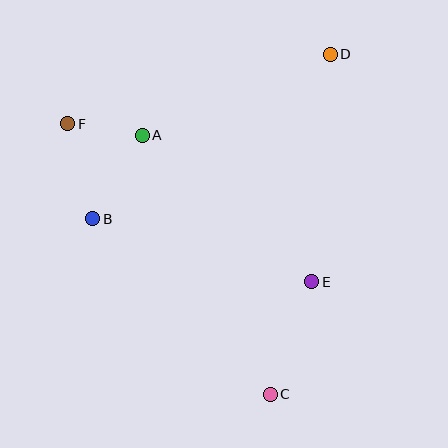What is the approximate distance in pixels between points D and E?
The distance between D and E is approximately 228 pixels.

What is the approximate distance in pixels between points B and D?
The distance between B and D is approximately 289 pixels.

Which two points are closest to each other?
Points A and F are closest to each other.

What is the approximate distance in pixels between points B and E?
The distance between B and E is approximately 228 pixels.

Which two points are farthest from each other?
Points C and D are farthest from each other.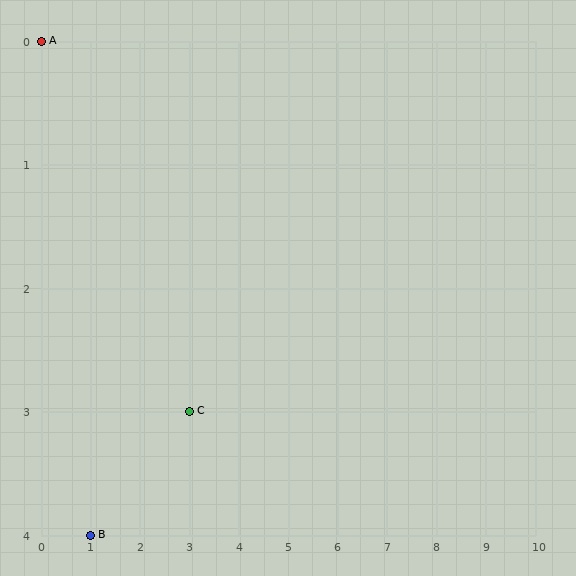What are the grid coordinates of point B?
Point B is at grid coordinates (1, 4).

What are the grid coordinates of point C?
Point C is at grid coordinates (3, 3).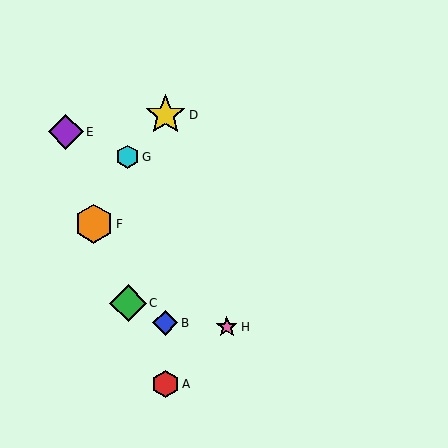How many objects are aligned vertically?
3 objects (A, B, D) are aligned vertically.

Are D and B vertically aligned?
Yes, both are at x≈165.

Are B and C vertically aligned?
No, B is at x≈165 and C is at x≈128.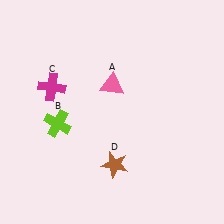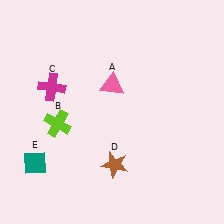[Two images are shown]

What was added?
A teal diamond (E) was added in Image 2.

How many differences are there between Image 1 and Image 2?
There is 1 difference between the two images.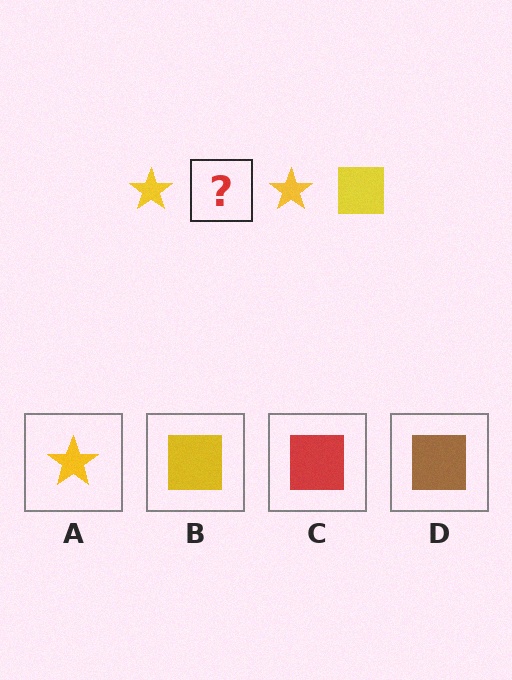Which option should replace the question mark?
Option B.